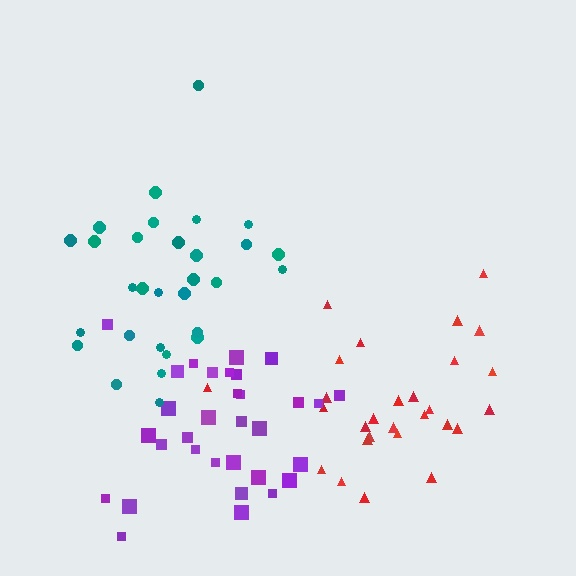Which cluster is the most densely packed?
Purple.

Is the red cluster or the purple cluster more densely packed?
Purple.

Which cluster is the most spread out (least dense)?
Red.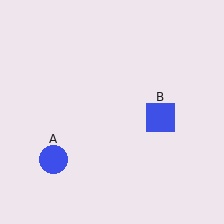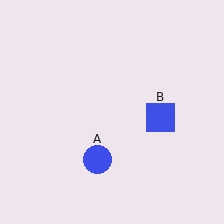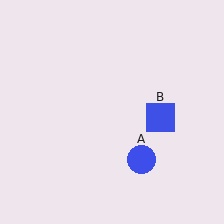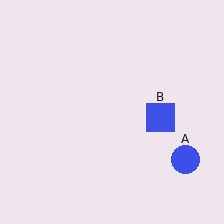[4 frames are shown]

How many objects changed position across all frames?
1 object changed position: blue circle (object A).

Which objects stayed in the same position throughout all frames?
Blue square (object B) remained stationary.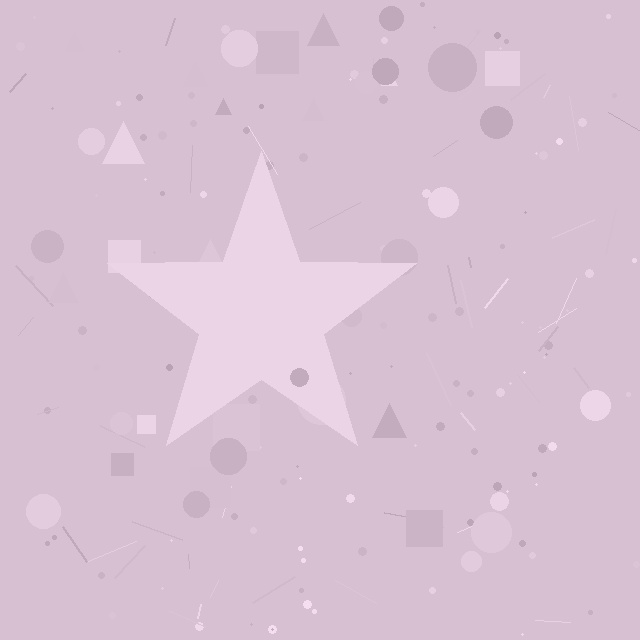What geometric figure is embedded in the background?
A star is embedded in the background.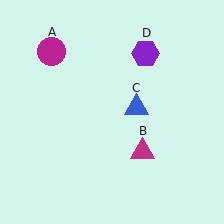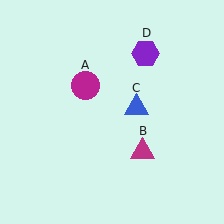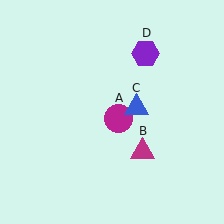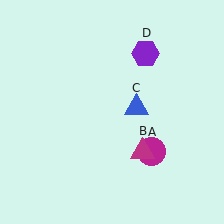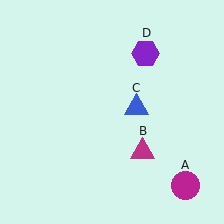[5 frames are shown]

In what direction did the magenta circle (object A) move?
The magenta circle (object A) moved down and to the right.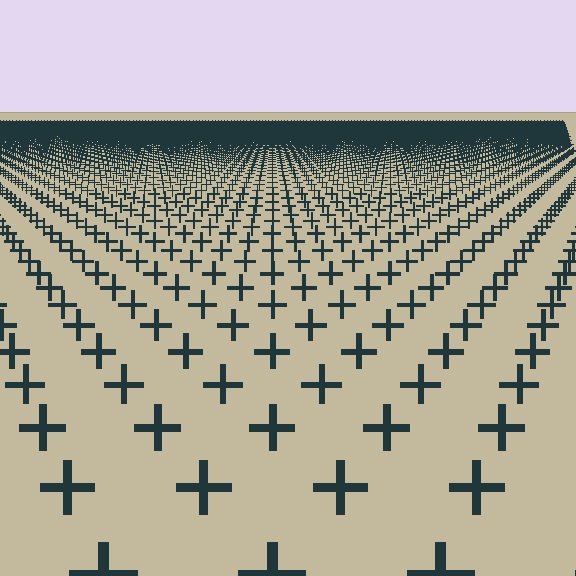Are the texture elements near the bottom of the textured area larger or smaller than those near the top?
Larger. Near the bottom, elements are closer to the viewer and appear at a bigger on-screen size.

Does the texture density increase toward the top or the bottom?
Density increases toward the top.